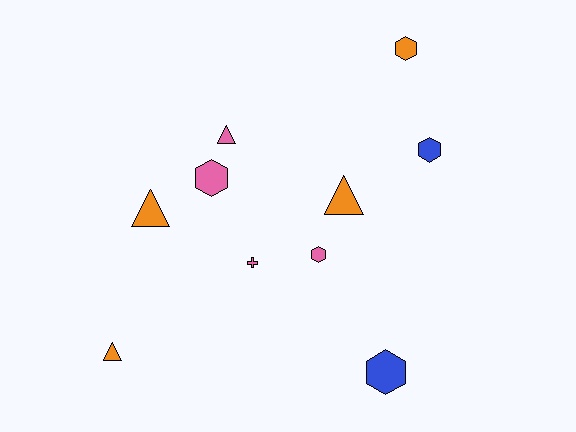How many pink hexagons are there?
There are 2 pink hexagons.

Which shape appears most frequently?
Hexagon, with 5 objects.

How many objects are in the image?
There are 10 objects.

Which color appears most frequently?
Orange, with 4 objects.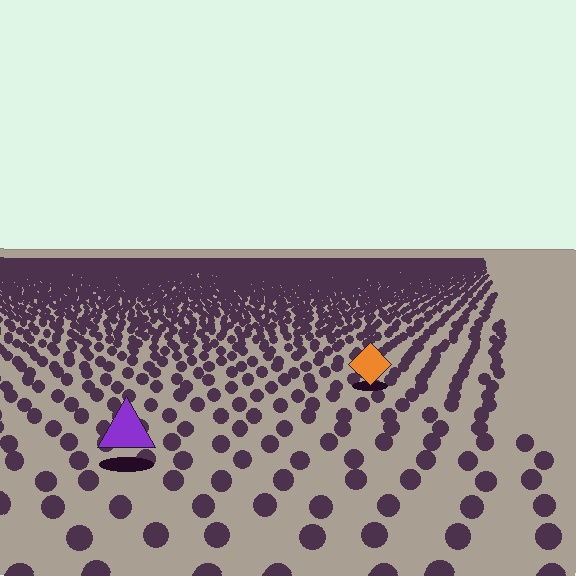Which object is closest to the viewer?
The purple triangle is closest. The texture marks near it are larger and more spread out.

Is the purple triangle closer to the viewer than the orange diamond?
Yes. The purple triangle is closer — you can tell from the texture gradient: the ground texture is coarser near it.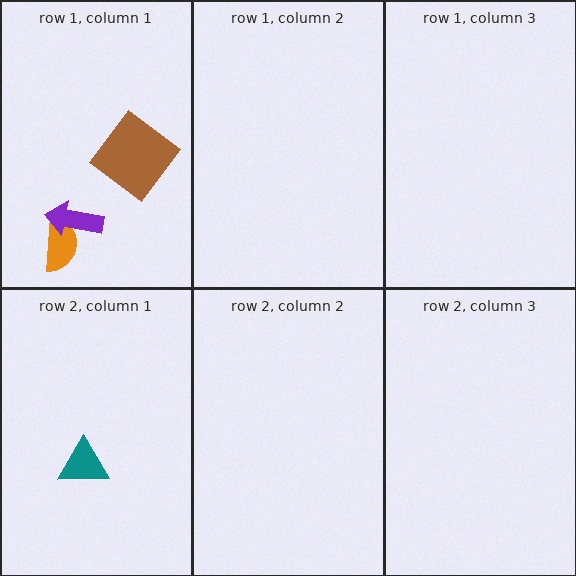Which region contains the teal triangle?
The row 2, column 1 region.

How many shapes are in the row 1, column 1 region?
3.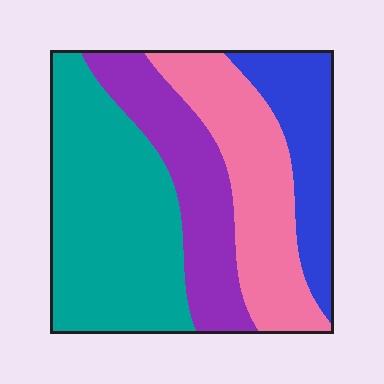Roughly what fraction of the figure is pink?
Pink covers 25% of the figure.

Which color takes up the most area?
Teal, at roughly 40%.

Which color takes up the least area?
Blue, at roughly 15%.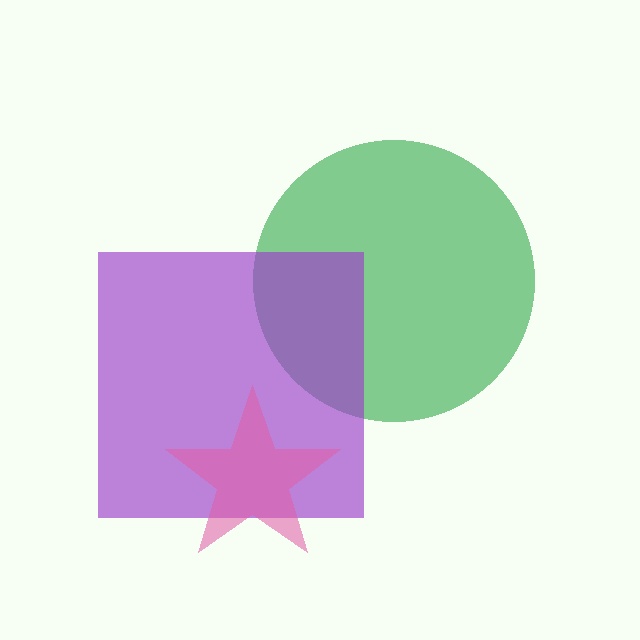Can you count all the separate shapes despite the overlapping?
Yes, there are 3 separate shapes.